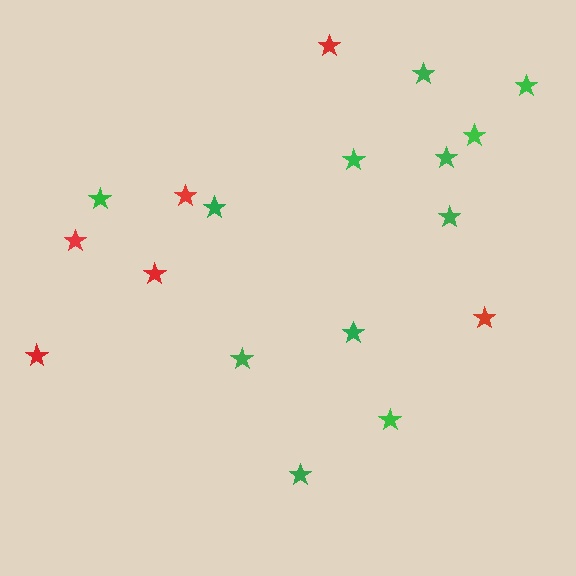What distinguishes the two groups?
There are 2 groups: one group of green stars (12) and one group of red stars (6).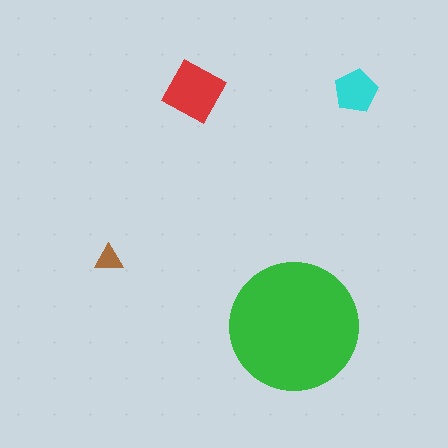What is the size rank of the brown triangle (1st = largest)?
4th.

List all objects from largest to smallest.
The green circle, the red diamond, the cyan pentagon, the brown triangle.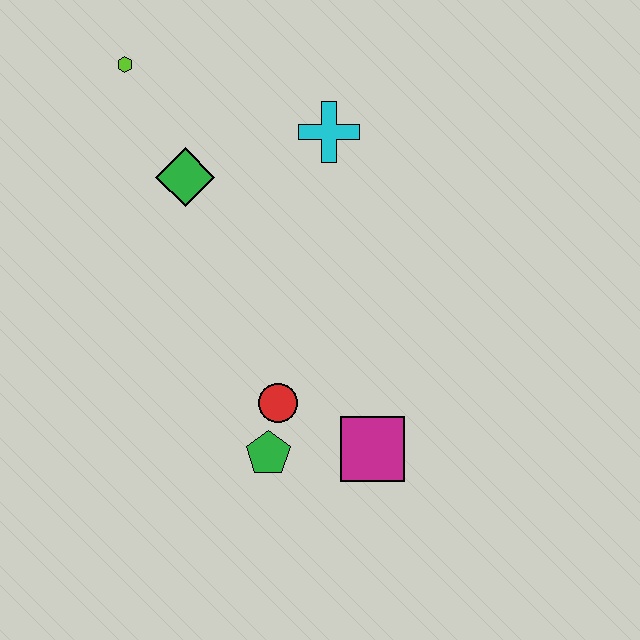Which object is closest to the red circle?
The green pentagon is closest to the red circle.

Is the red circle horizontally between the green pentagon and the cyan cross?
Yes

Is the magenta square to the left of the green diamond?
No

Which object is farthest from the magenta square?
The lime hexagon is farthest from the magenta square.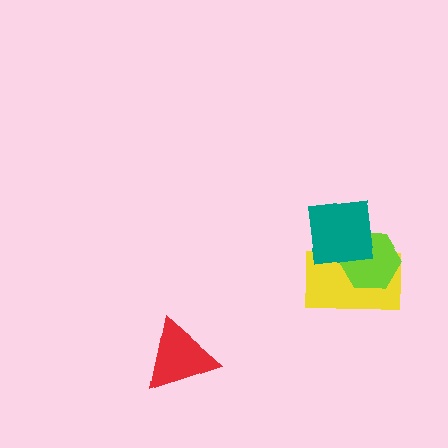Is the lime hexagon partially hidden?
Yes, it is partially covered by another shape.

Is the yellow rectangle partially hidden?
Yes, it is partially covered by another shape.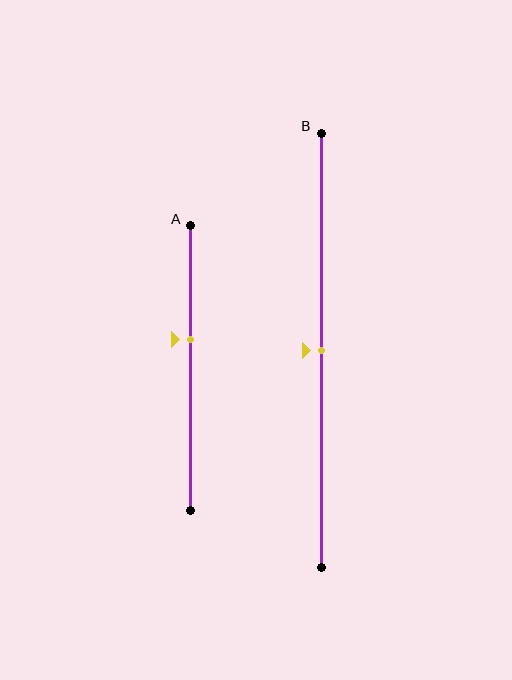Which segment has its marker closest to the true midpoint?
Segment B has its marker closest to the true midpoint.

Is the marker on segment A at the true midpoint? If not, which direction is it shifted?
No, the marker on segment A is shifted upward by about 10% of the segment length.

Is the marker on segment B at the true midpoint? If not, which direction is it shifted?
Yes, the marker on segment B is at the true midpoint.